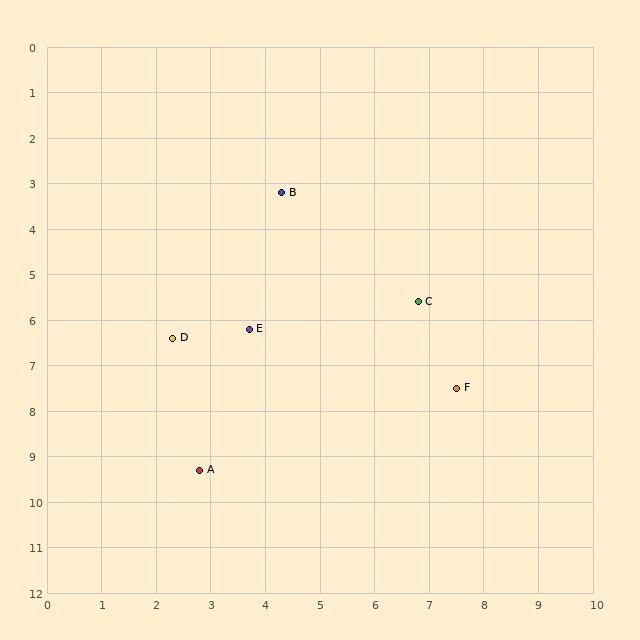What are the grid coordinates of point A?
Point A is at approximately (2.8, 9.3).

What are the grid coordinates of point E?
Point E is at approximately (3.7, 6.2).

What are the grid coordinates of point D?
Point D is at approximately (2.3, 6.4).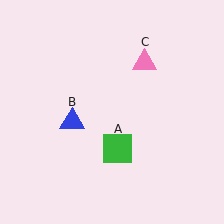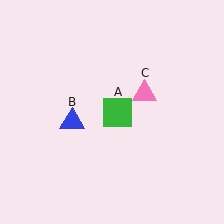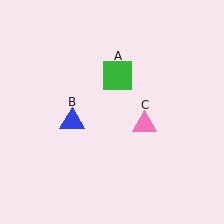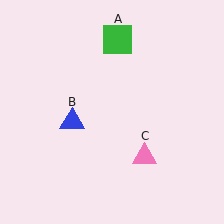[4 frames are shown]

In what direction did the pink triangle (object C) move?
The pink triangle (object C) moved down.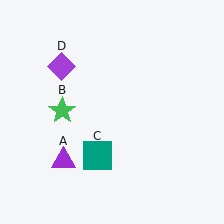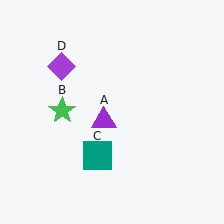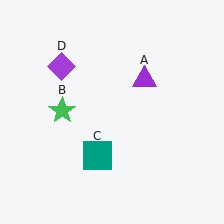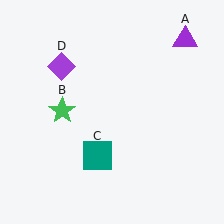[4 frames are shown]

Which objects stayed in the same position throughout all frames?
Green star (object B) and teal square (object C) and purple diamond (object D) remained stationary.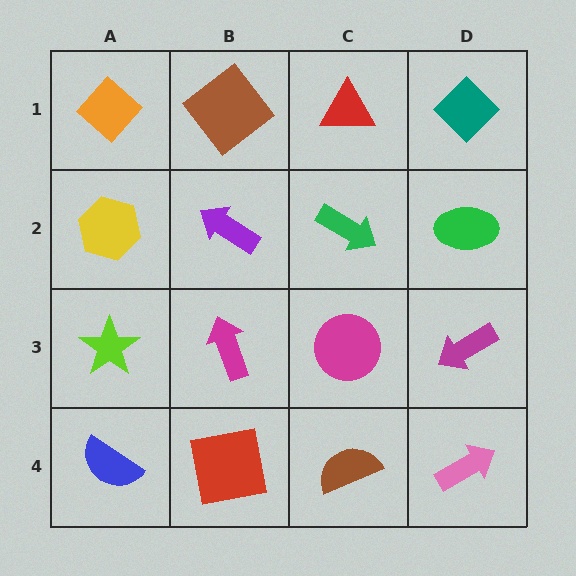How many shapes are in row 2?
4 shapes.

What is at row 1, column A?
An orange diamond.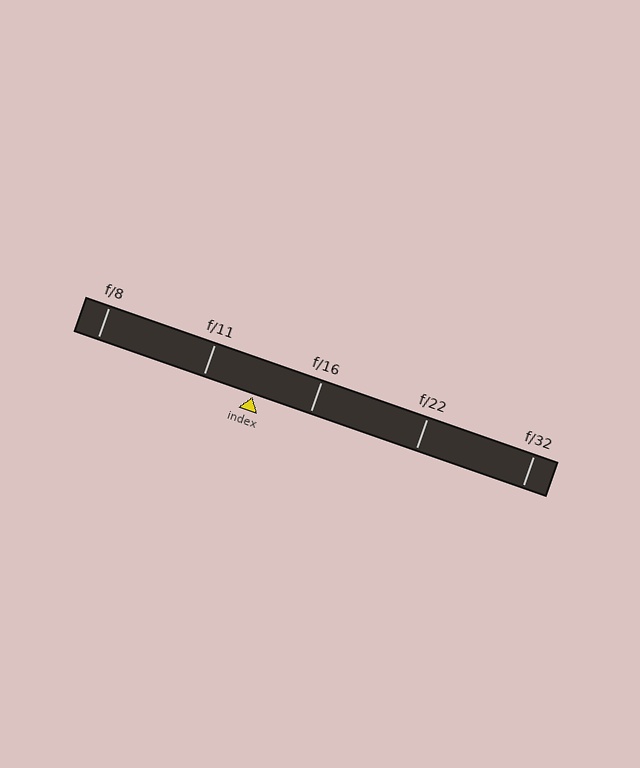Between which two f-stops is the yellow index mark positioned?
The index mark is between f/11 and f/16.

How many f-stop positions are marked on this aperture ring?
There are 5 f-stop positions marked.